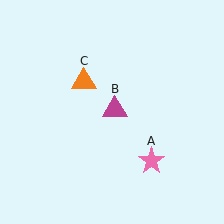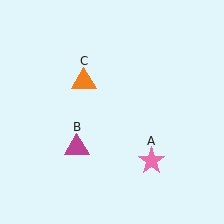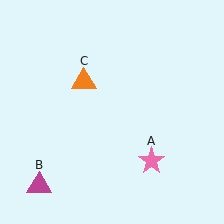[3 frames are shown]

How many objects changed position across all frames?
1 object changed position: magenta triangle (object B).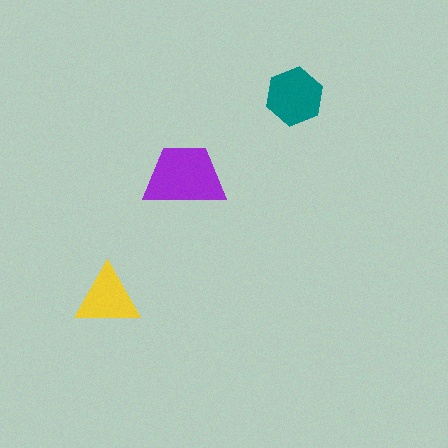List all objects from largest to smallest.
The purple trapezoid, the teal hexagon, the yellow triangle.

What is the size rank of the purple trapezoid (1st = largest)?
1st.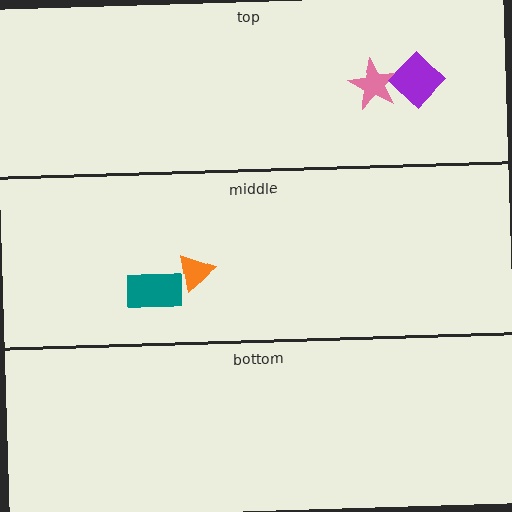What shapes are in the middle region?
The orange triangle, the teal rectangle.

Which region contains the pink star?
The top region.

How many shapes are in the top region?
2.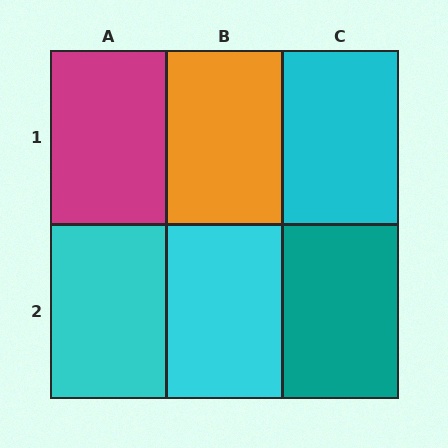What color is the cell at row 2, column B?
Cyan.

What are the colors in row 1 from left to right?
Magenta, orange, cyan.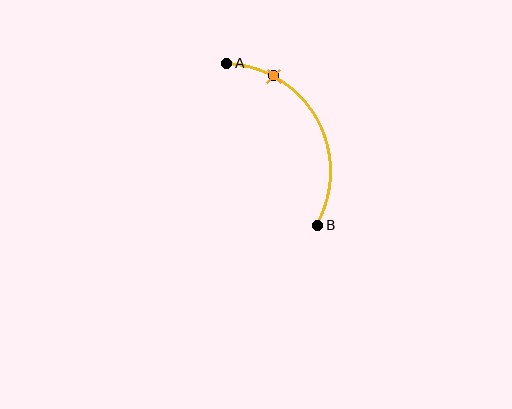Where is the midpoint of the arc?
The arc midpoint is the point on the curve farthest from the straight line joining A and B. It sits to the right of that line.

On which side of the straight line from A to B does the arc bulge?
The arc bulges to the right of the straight line connecting A and B.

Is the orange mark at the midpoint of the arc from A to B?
No. The orange mark lies on the arc but is closer to endpoint A. The arc midpoint would be at the point on the curve equidistant along the arc from both A and B.